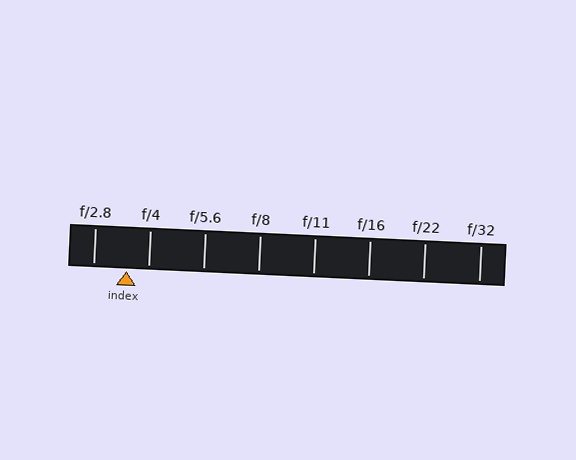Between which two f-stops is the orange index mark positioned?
The index mark is between f/2.8 and f/4.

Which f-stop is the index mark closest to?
The index mark is closest to f/4.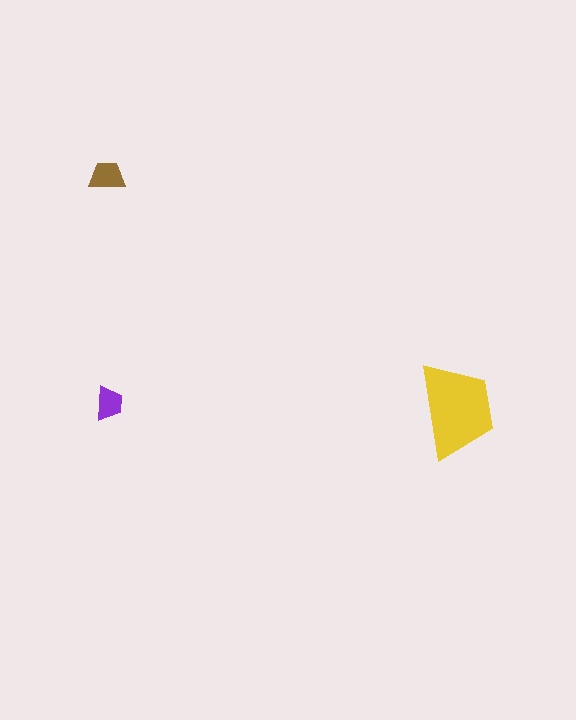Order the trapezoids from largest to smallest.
the yellow one, the brown one, the purple one.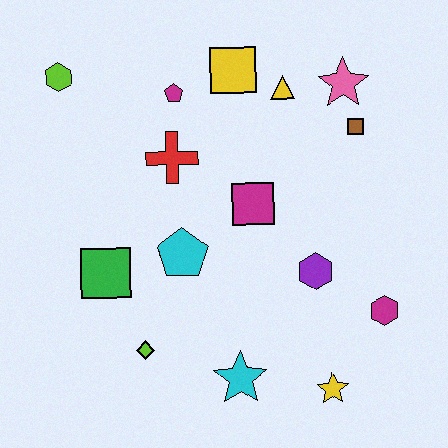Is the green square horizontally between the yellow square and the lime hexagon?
Yes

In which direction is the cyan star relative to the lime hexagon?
The cyan star is below the lime hexagon.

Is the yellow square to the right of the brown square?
No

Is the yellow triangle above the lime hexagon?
No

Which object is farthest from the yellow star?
The lime hexagon is farthest from the yellow star.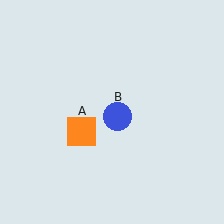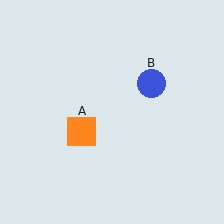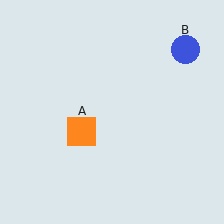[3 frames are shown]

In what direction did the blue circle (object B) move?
The blue circle (object B) moved up and to the right.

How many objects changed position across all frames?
1 object changed position: blue circle (object B).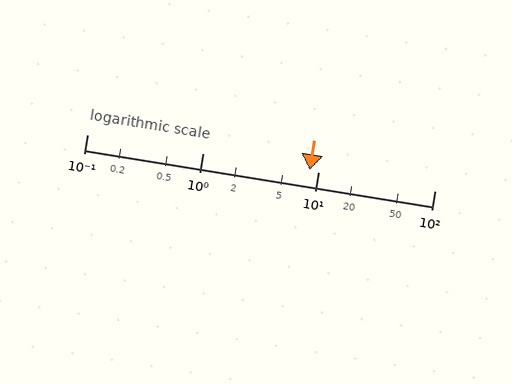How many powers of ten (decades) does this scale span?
The scale spans 3 decades, from 0.1 to 100.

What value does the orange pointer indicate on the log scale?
The pointer indicates approximately 8.3.